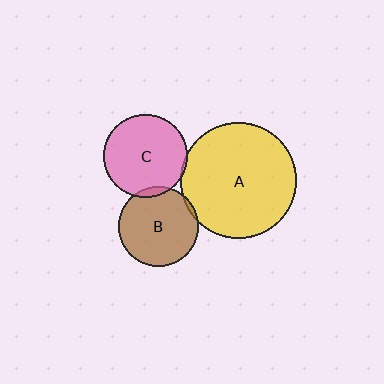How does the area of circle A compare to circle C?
Approximately 1.9 times.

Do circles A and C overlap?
Yes.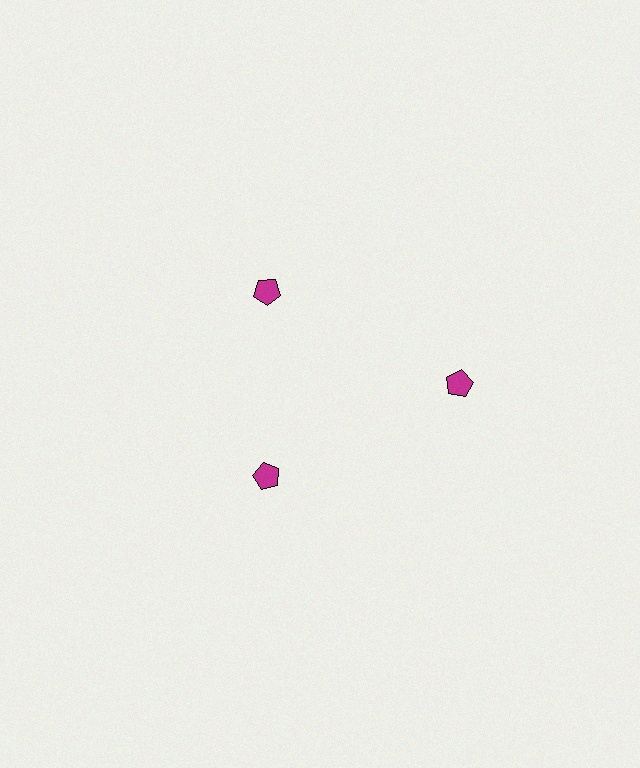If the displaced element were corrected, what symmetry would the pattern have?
It would have 3-fold rotational symmetry — the pattern would map onto itself every 120 degrees.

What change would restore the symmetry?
The symmetry would be restored by moving it inward, back onto the ring so that all 3 pentagons sit at equal angles and equal distance from the center.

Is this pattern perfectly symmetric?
No. The 3 magenta pentagons are arranged in a ring, but one element near the 3 o'clock position is pushed outward from the center, breaking the 3-fold rotational symmetry.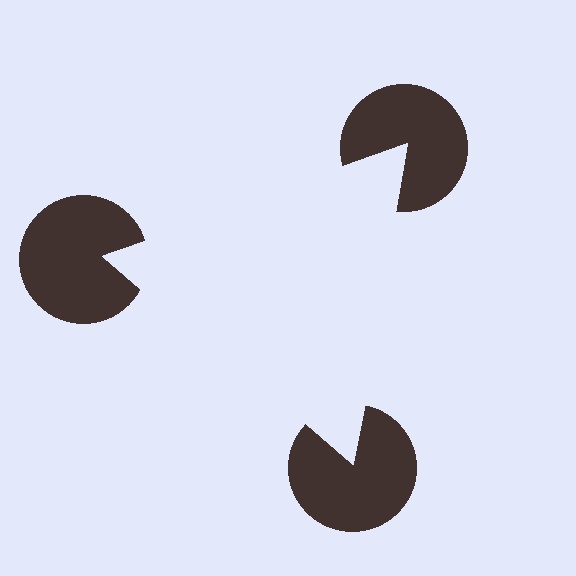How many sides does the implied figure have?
3 sides.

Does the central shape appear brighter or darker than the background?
It typically appears slightly brighter than the background, even though no actual brightness change is drawn.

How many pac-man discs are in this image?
There are 3 — one at each vertex of the illusory triangle.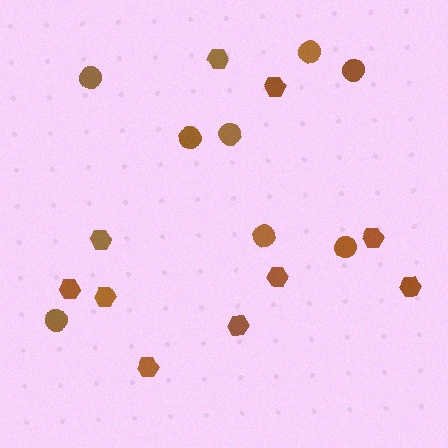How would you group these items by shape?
There are 2 groups: one group of hexagons (10) and one group of circles (8).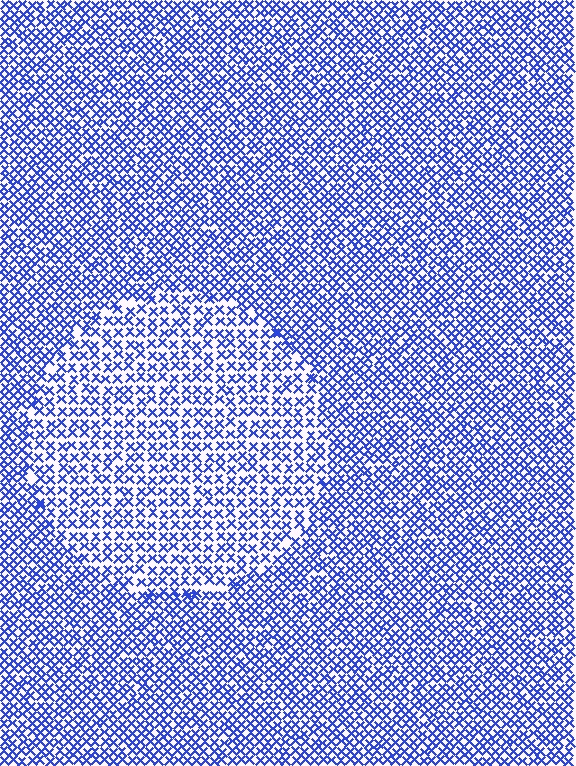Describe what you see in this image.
The image contains small blue elements arranged at two different densities. A circle-shaped region is visible where the elements are less densely packed than the surrounding area.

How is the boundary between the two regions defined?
The boundary is defined by a change in element density (approximately 1.5x ratio). All elements are the same color, size, and shape.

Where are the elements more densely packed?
The elements are more densely packed outside the circle boundary.